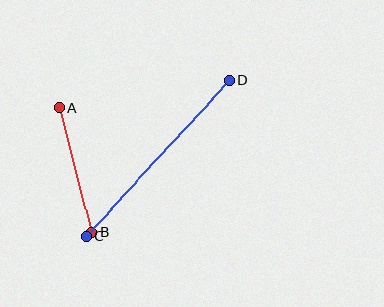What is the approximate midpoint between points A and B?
The midpoint is at approximately (75, 170) pixels.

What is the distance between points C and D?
The distance is approximately 213 pixels.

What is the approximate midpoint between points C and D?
The midpoint is at approximately (158, 158) pixels.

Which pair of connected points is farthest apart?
Points C and D are farthest apart.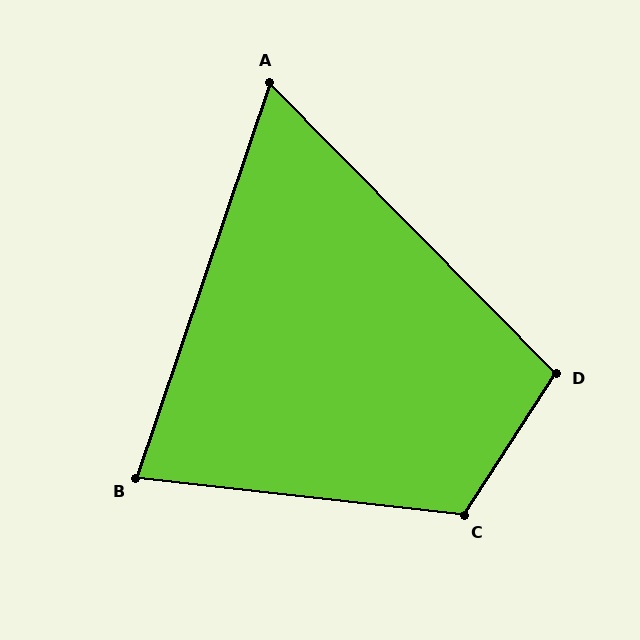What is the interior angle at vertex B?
Approximately 78 degrees (acute).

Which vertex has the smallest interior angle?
A, at approximately 63 degrees.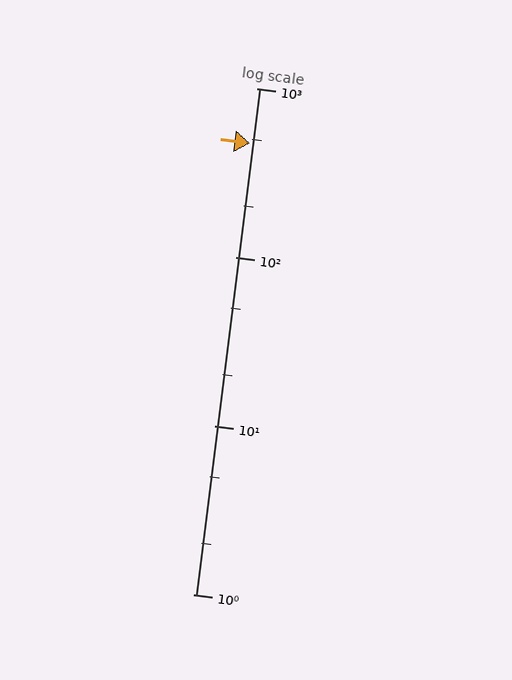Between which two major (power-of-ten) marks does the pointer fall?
The pointer is between 100 and 1000.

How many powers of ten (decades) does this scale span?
The scale spans 3 decades, from 1 to 1000.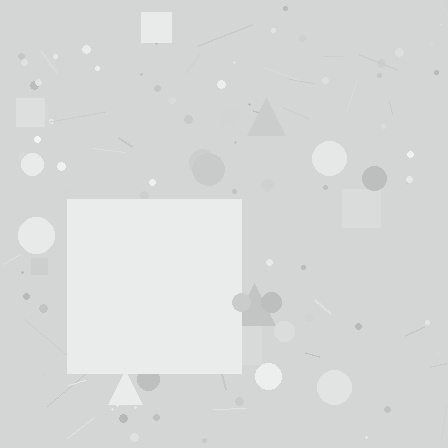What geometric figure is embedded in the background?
A square is embedded in the background.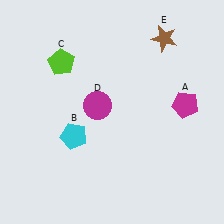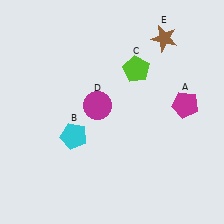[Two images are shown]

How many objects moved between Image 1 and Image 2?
1 object moved between the two images.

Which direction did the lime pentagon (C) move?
The lime pentagon (C) moved right.